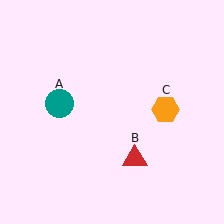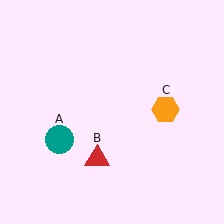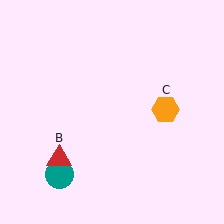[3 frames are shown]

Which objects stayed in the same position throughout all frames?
Orange hexagon (object C) remained stationary.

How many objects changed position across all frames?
2 objects changed position: teal circle (object A), red triangle (object B).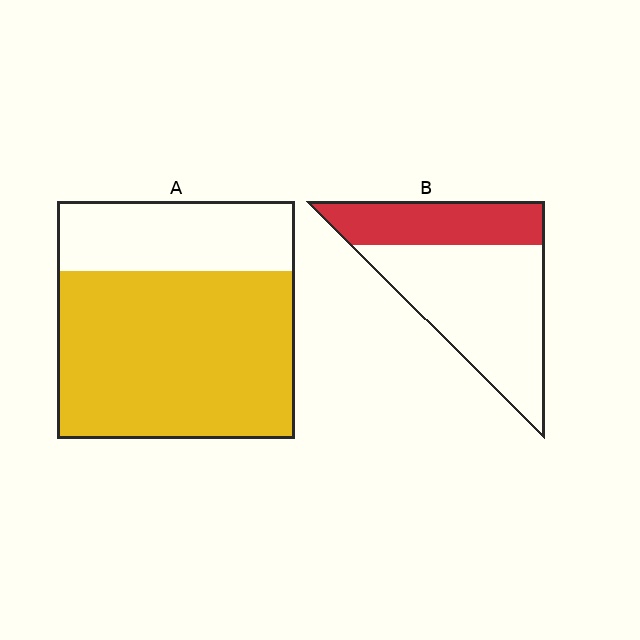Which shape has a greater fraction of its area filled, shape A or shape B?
Shape A.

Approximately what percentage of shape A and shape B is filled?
A is approximately 70% and B is approximately 35%.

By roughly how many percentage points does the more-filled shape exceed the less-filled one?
By roughly 35 percentage points (A over B).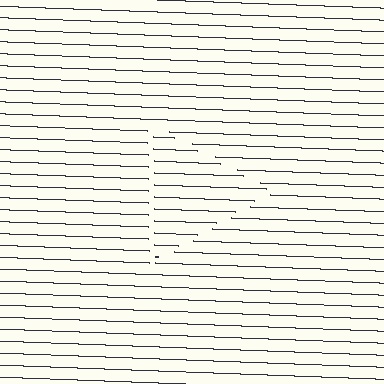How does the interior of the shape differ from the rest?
The interior of the shape contains the same grating, shifted by half a period — the contour is defined by the phase discontinuity where line-ends from the inner and outer gratings abut.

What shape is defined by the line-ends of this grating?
An illusory triangle. The interior of the shape contains the same grating, shifted by half a period — the contour is defined by the phase discontinuity where line-ends from the inner and outer gratings abut.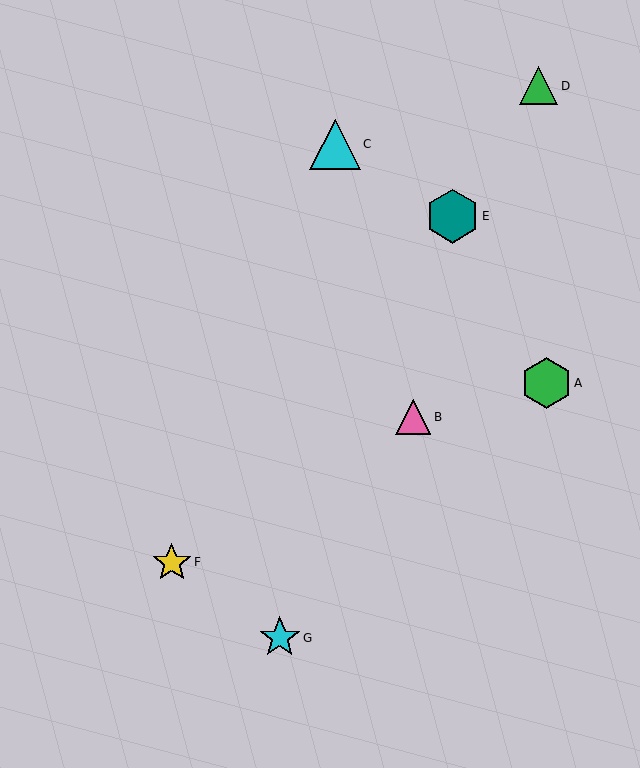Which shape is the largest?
The teal hexagon (labeled E) is the largest.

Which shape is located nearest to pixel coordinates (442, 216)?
The teal hexagon (labeled E) at (452, 216) is nearest to that location.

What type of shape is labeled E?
Shape E is a teal hexagon.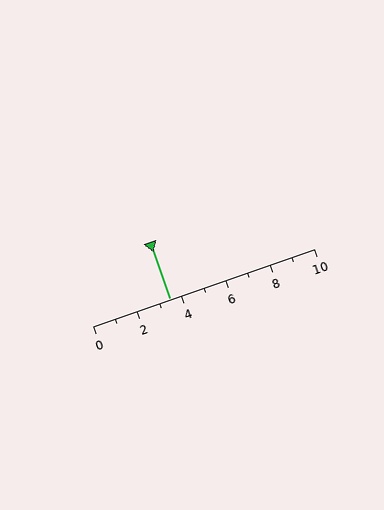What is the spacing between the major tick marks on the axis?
The major ticks are spaced 2 apart.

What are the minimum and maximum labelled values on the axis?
The axis runs from 0 to 10.